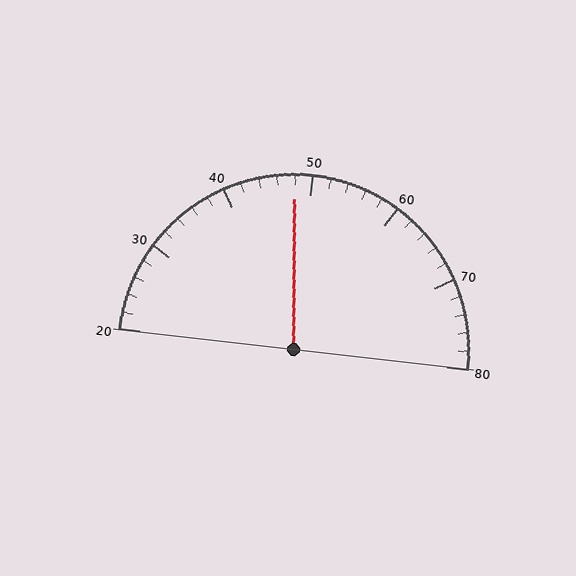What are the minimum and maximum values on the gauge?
The gauge ranges from 20 to 80.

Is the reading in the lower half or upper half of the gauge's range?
The reading is in the lower half of the range (20 to 80).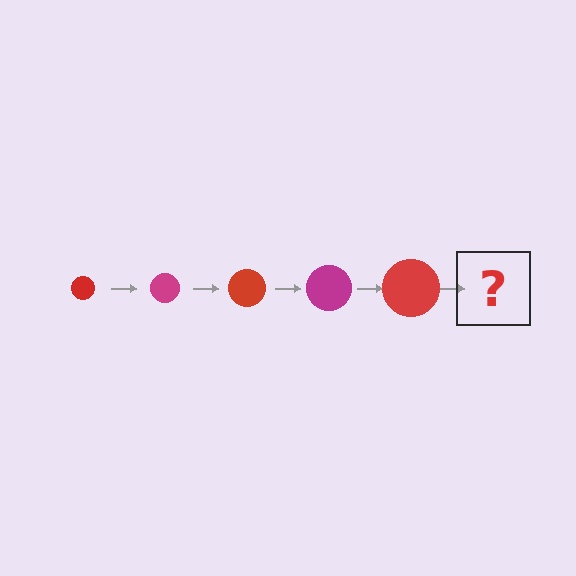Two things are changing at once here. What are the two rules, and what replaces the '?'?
The two rules are that the circle grows larger each step and the color cycles through red and magenta. The '?' should be a magenta circle, larger than the previous one.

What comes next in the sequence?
The next element should be a magenta circle, larger than the previous one.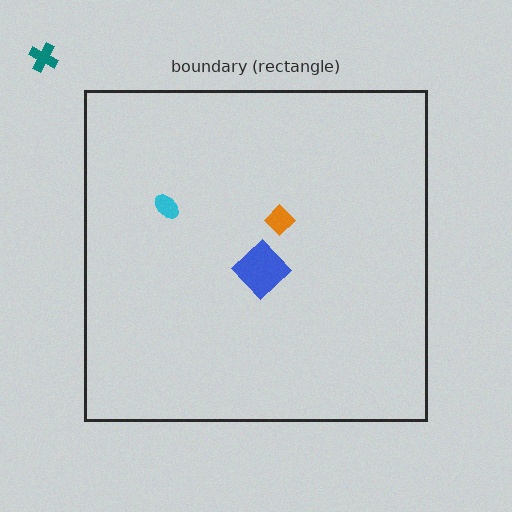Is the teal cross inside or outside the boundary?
Outside.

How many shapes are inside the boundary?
3 inside, 1 outside.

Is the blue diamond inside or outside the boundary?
Inside.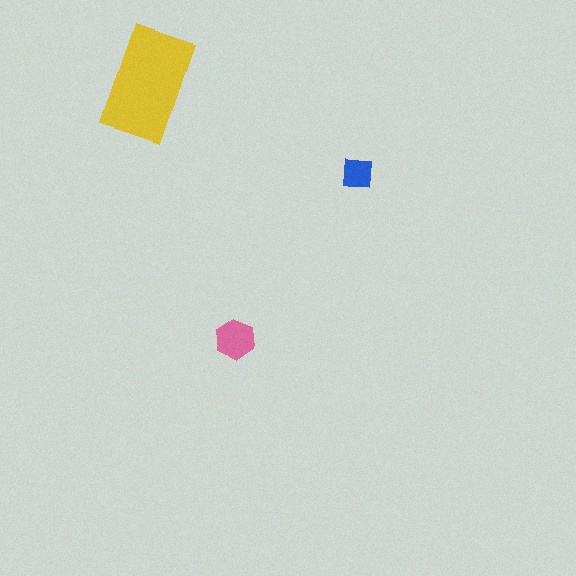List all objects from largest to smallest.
The yellow rectangle, the pink hexagon, the blue square.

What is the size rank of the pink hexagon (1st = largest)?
2nd.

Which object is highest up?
The yellow rectangle is topmost.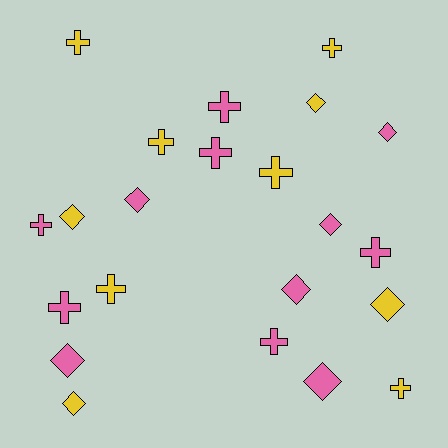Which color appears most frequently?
Pink, with 12 objects.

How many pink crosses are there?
There are 6 pink crosses.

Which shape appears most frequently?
Cross, with 12 objects.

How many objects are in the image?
There are 22 objects.